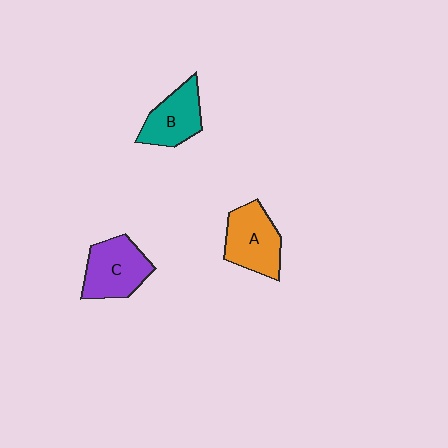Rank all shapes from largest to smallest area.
From largest to smallest: C (purple), A (orange), B (teal).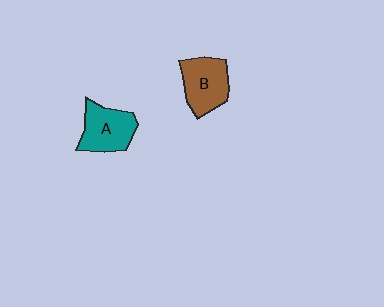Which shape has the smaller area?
Shape A (teal).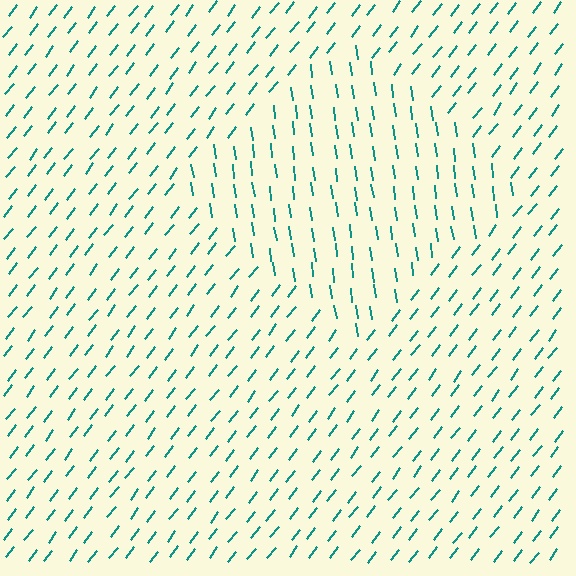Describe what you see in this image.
The image is filled with small teal line segments. A diamond region in the image has lines oriented differently from the surrounding lines, creating a visible texture boundary.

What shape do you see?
I see a diamond.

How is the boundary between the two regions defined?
The boundary is defined purely by a change in line orientation (approximately 45 degrees difference). All lines are the same color and thickness.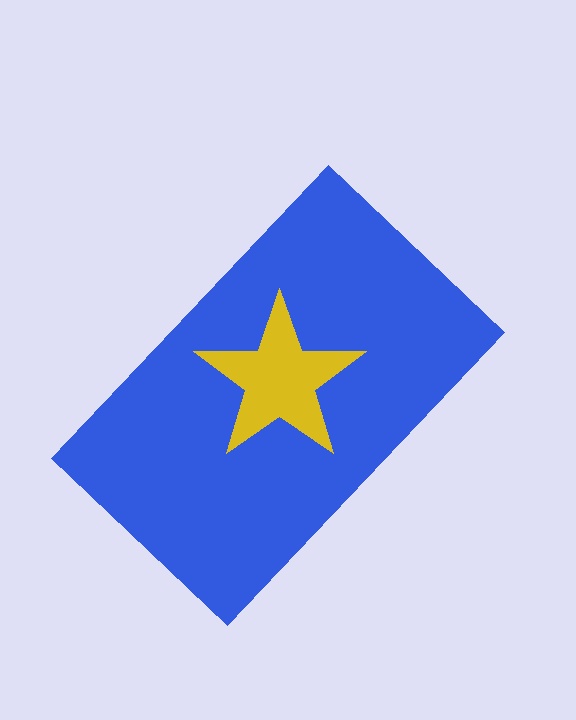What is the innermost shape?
The yellow star.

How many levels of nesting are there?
2.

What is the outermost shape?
The blue rectangle.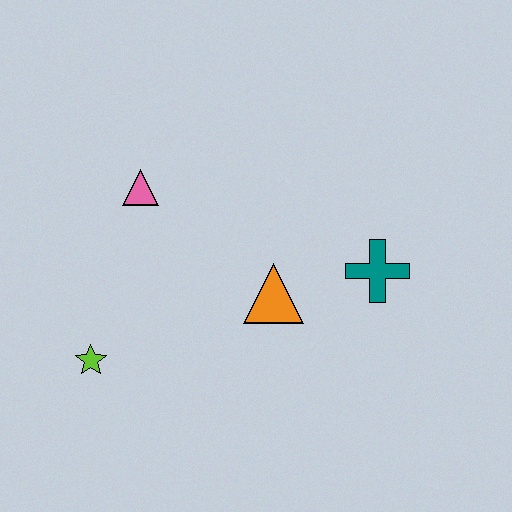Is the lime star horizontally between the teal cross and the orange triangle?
No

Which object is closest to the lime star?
The pink triangle is closest to the lime star.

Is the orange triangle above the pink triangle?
No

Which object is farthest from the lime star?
The teal cross is farthest from the lime star.